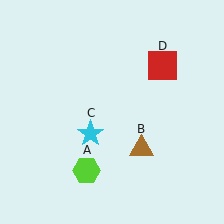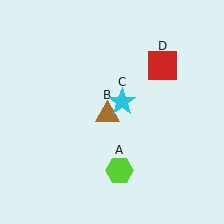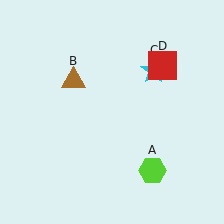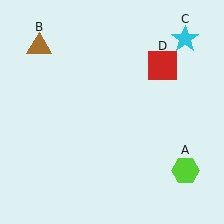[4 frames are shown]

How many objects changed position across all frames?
3 objects changed position: lime hexagon (object A), brown triangle (object B), cyan star (object C).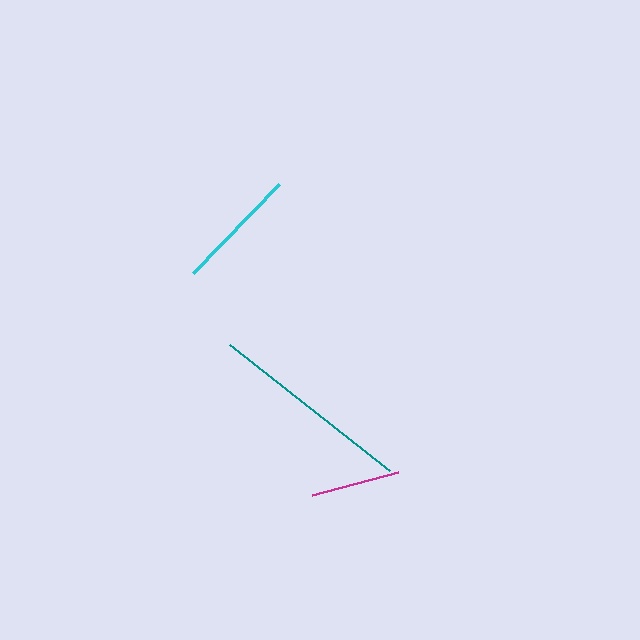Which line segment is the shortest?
The magenta line is the shortest at approximately 89 pixels.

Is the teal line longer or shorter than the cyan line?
The teal line is longer than the cyan line.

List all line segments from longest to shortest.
From longest to shortest: teal, cyan, magenta.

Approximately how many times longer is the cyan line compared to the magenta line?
The cyan line is approximately 1.4 times the length of the magenta line.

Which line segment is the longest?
The teal line is the longest at approximately 204 pixels.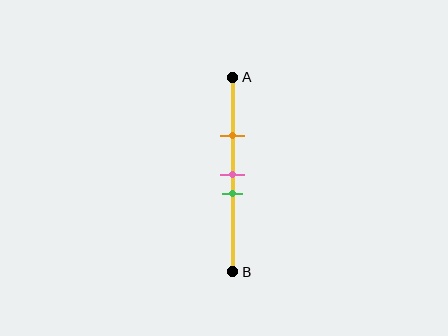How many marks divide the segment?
There are 3 marks dividing the segment.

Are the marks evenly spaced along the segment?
No, the marks are not evenly spaced.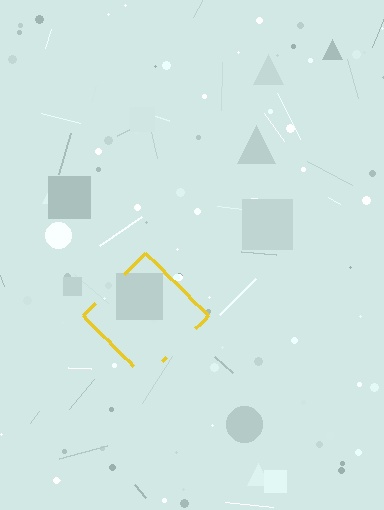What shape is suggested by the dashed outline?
The dashed outline suggests a diamond.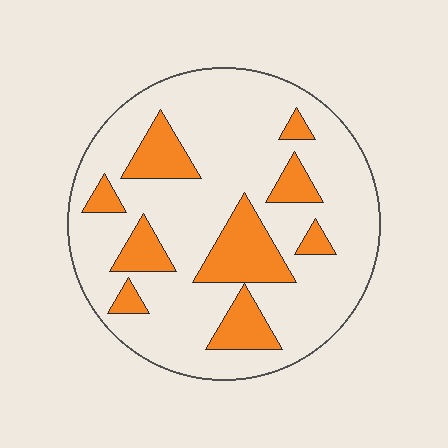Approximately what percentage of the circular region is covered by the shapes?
Approximately 20%.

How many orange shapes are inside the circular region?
9.